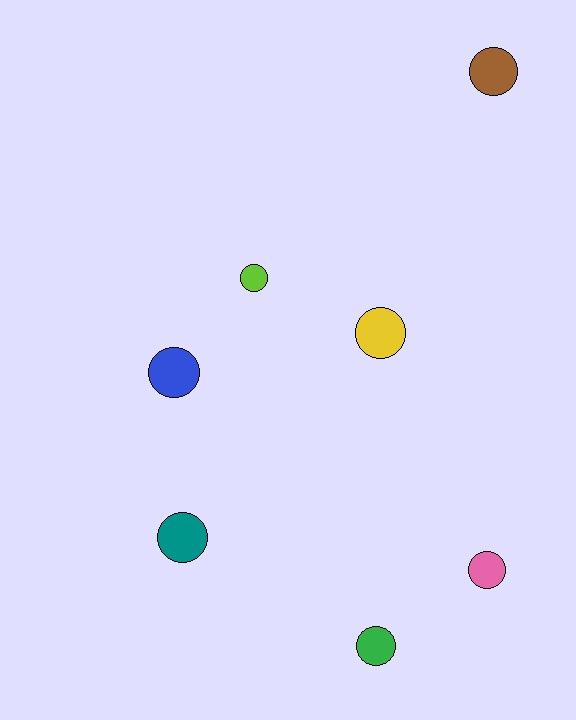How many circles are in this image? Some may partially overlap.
There are 7 circles.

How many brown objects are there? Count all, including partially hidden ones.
There is 1 brown object.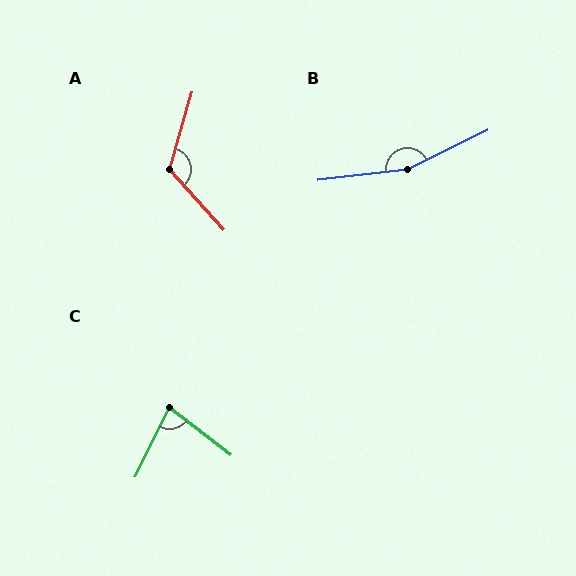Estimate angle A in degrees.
Approximately 122 degrees.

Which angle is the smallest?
C, at approximately 79 degrees.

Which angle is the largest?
B, at approximately 160 degrees.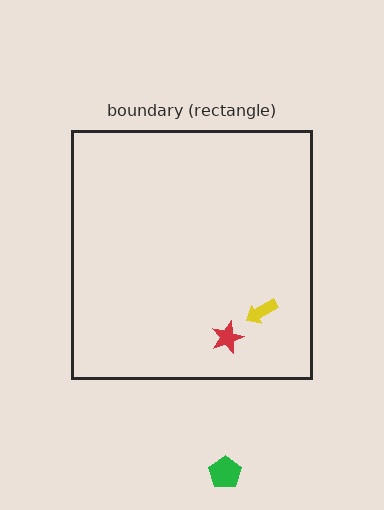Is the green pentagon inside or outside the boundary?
Outside.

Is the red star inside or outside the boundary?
Inside.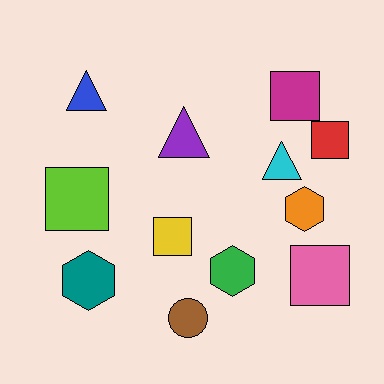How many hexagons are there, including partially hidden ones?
There are 3 hexagons.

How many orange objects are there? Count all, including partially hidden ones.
There is 1 orange object.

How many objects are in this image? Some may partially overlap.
There are 12 objects.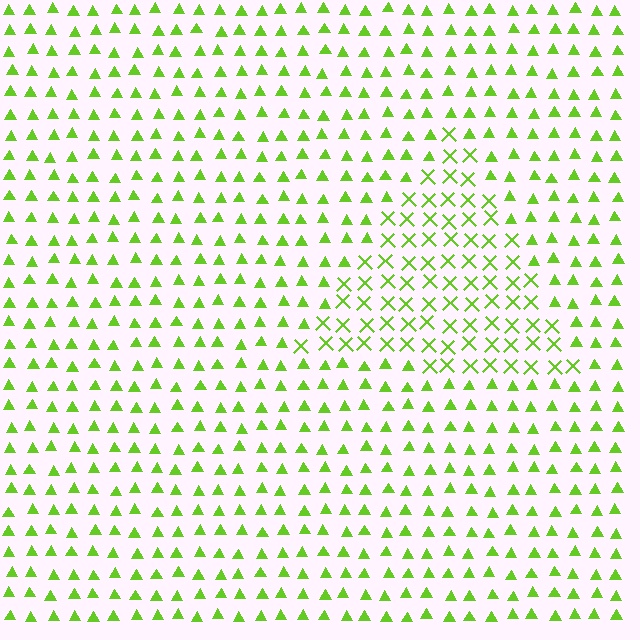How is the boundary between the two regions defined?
The boundary is defined by a change in element shape: X marks inside vs. triangles outside. All elements share the same color and spacing.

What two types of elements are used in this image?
The image uses X marks inside the triangle region and triangles outside it.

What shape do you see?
I see a triangle.